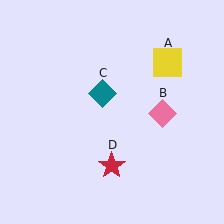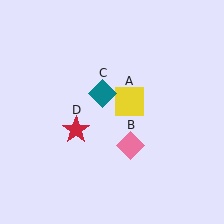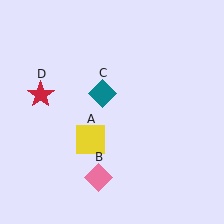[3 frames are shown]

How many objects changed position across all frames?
3 objects changed position: yellow square (object A), pink diamond (object B), red star (object D).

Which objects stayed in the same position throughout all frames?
Teal diamond (object C) remained stationary.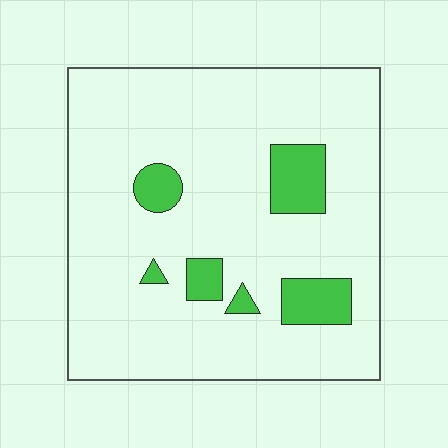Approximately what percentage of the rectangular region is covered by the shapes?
Approximately 10%.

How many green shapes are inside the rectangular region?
6.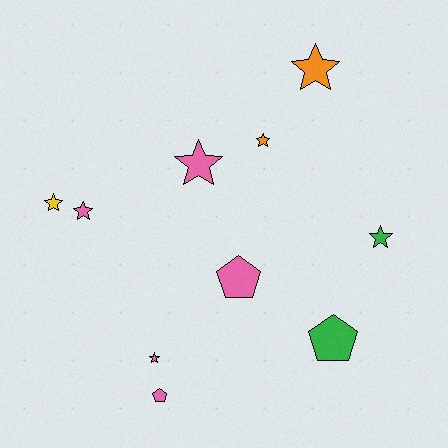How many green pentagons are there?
There is 1 green pentagon.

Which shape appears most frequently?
Star, with 7 objects.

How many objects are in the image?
There are 10 objects.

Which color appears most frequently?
Pink, with 5 objects.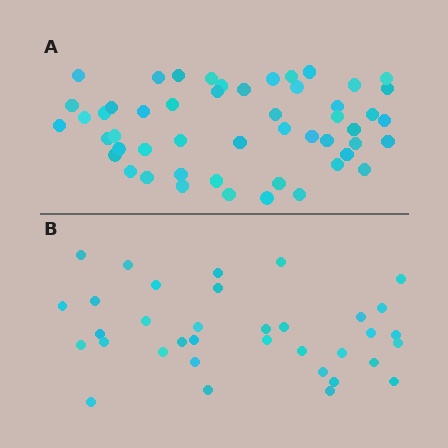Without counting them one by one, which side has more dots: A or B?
Region A (the top region) has more dots.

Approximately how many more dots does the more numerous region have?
Region A has approximately 15 more dots than region B.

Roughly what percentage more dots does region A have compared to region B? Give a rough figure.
About 45% more.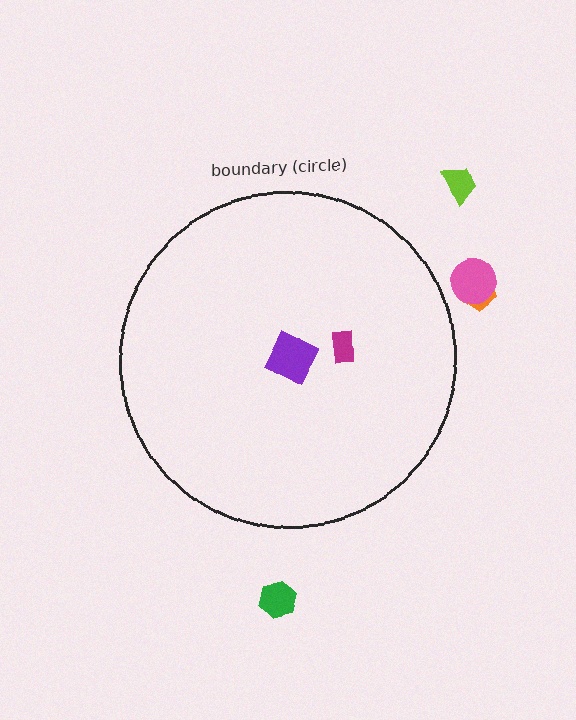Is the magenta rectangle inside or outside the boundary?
Inside.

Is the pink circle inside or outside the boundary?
Outside.